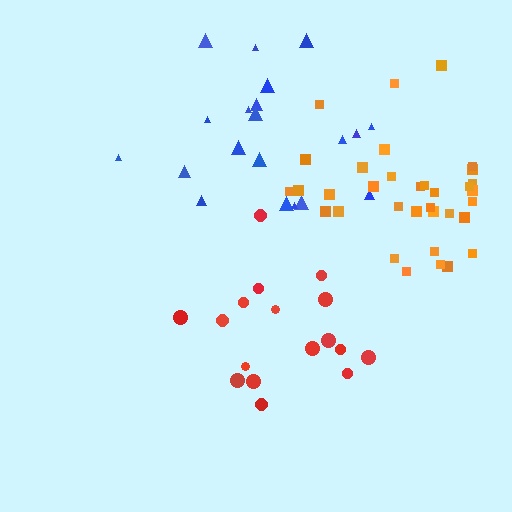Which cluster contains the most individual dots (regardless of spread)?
Orange (34).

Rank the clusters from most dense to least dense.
orange, blue, red.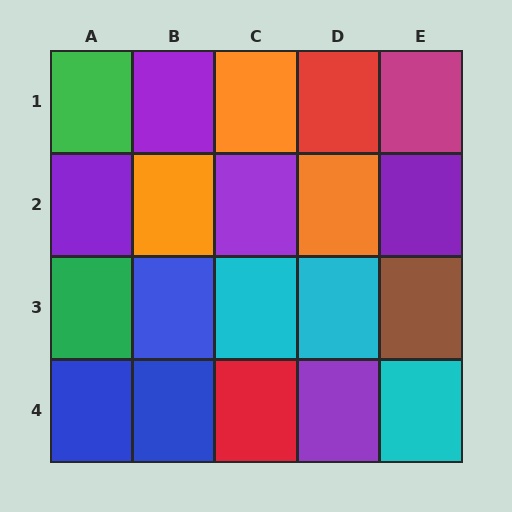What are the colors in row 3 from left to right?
Green, blue, cyan, cyan, brown.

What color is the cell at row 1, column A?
Green.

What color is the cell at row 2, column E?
Purple.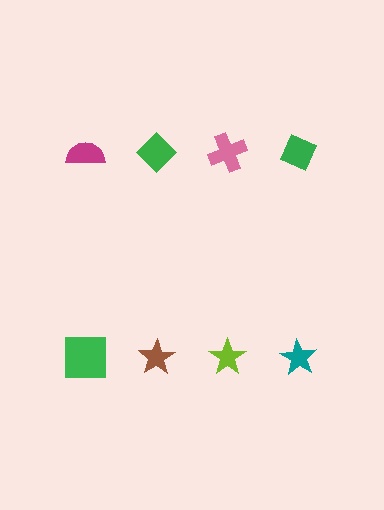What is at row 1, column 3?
A pink cross.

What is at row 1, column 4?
A green diamond.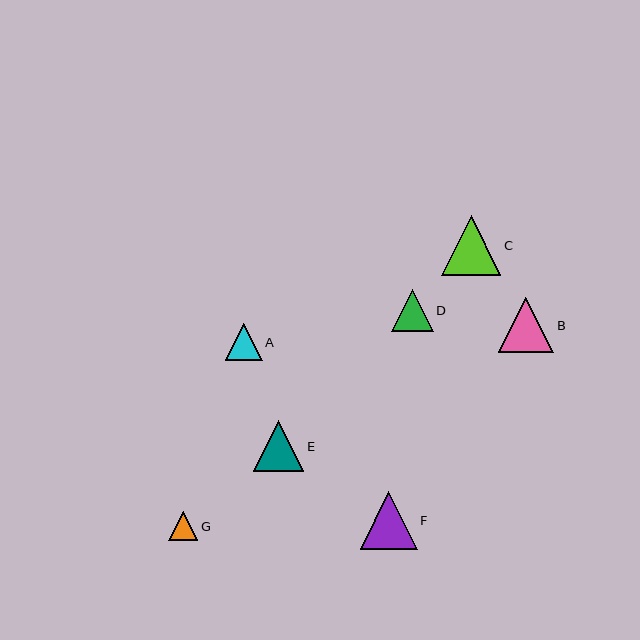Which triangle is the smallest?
Triangle G is the smallest with a size of approximately 29 pixels.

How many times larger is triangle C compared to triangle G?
Triangle C is approximately 2.0 times the size of triangle G.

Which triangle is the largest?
Triangle C is the largest with a size of approximately 60 pixels.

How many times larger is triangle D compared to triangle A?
Triangle D is approximately 1.1 times the size of triangle A.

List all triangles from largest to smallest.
From largest to smallest: C, F, B, E, D, A, G.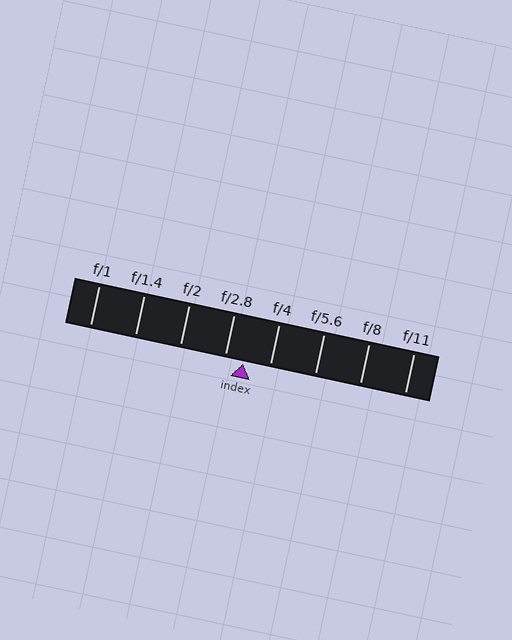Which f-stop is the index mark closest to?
The index mark is closest to f/2.8.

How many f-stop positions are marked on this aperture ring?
There are 8 f-stop positions marked.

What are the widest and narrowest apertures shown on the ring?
The widest aperture shown is f/1 and the narrowest is f/11.